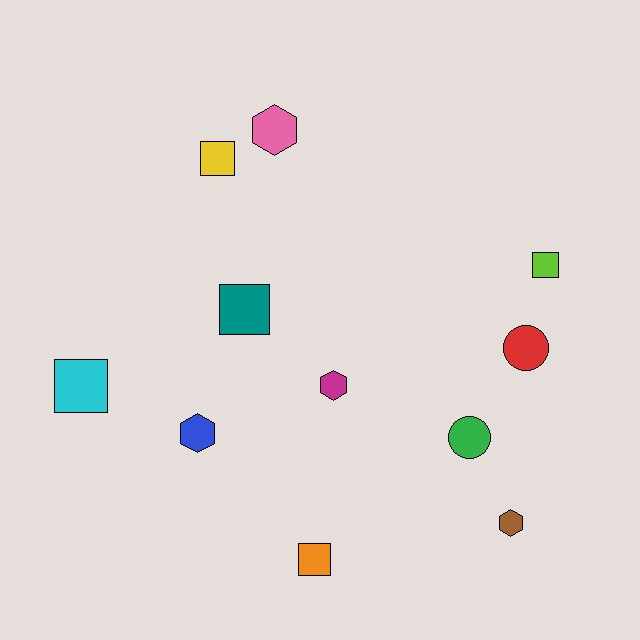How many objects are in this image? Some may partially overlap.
There are 11 objects.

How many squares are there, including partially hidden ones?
There are 5 squares.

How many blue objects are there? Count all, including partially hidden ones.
There is 1 blue object.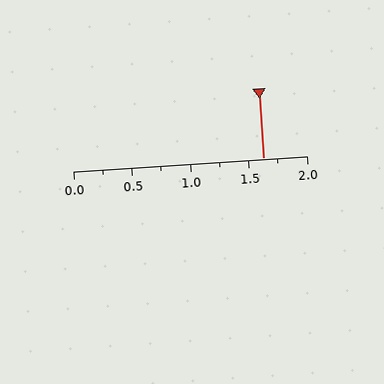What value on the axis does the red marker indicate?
The marker indicates approximately 1.62.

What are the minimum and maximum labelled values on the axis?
The axis runs from 0.0 to 2.0.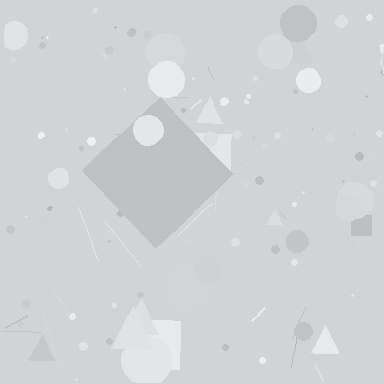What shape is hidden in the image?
A diamond is hidden in the image.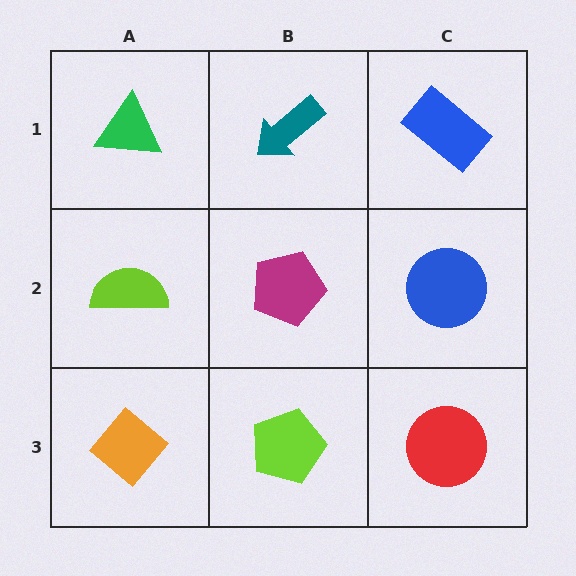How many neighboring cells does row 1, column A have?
2.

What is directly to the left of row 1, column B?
A green triangle.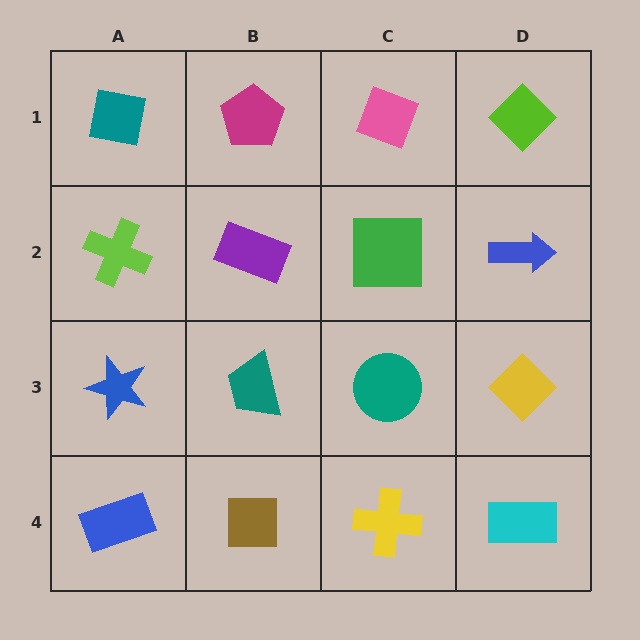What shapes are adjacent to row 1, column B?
A purple rectangle (row 2, column B), a teal square (row 1, column A), a pink diamond (row 1, column C).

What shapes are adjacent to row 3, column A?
A lime cross (row 2, column A), a blue rectangle (row 4, column A), a teal trapezoid (row 3, column B).